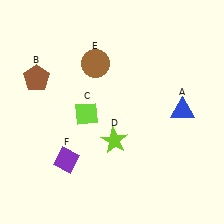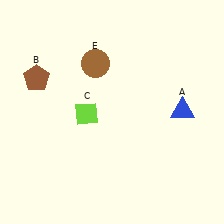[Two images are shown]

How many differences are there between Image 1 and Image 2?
There are 2 differences between the two images.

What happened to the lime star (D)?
The lime star (D) was removed in Image 2. It was in the bottom-right area of Image 1.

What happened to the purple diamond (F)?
The purple diamond (F) was removed in Image 2. It was in the bottom-left area of Image 1.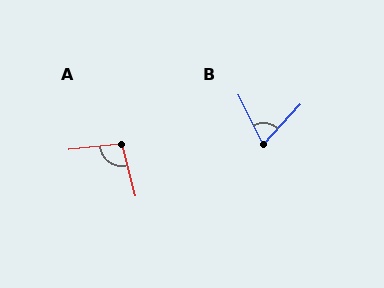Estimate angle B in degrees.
Approximately 70 degrees.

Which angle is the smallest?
B, at approximately 70 degrees.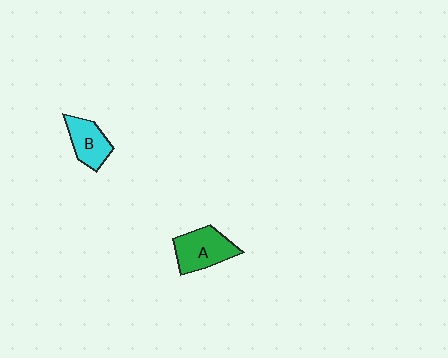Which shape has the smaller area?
Shape B (cyan).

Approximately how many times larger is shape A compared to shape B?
Approximately 1.3 times.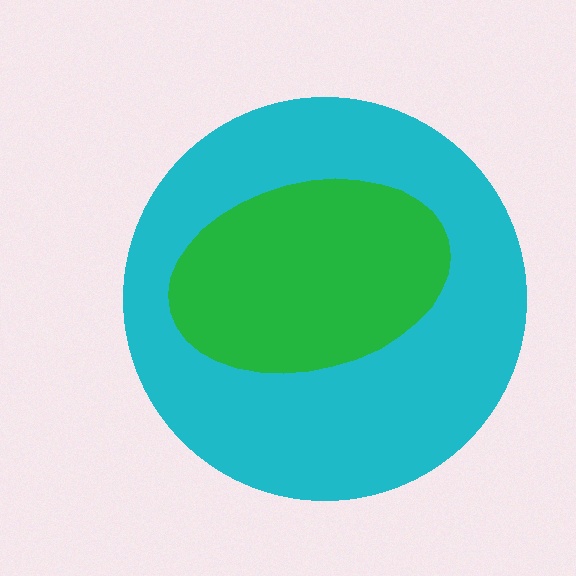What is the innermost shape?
The green ellipse.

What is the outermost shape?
The cyan circle.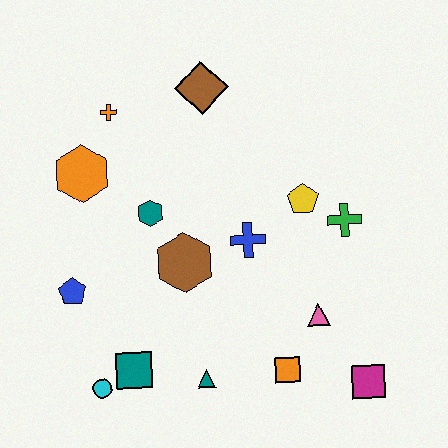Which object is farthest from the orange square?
The orange cross is farthest from the orange square.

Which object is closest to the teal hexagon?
The brown hexagon is closest to the teal hexagon.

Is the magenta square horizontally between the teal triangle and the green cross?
No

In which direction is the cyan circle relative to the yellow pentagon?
The cyan circle is to the left of the yellow pentagon.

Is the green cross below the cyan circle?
No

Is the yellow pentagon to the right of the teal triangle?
Yes